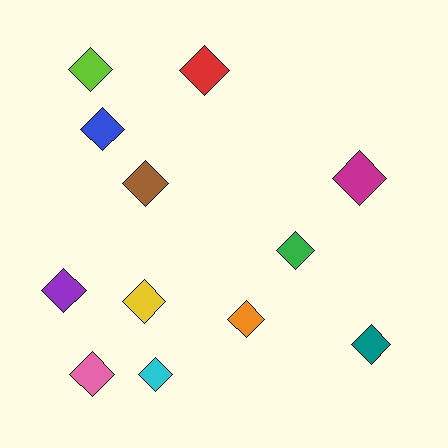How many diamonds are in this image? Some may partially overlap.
There are 12 diamonds.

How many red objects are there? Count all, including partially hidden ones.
There is 1 red object.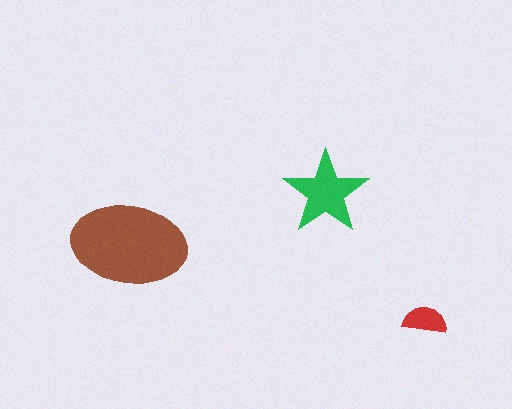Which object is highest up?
The green star is topmost.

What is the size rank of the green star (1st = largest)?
2nd.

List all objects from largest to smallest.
The brown ellipse, the green star, the red semicircle.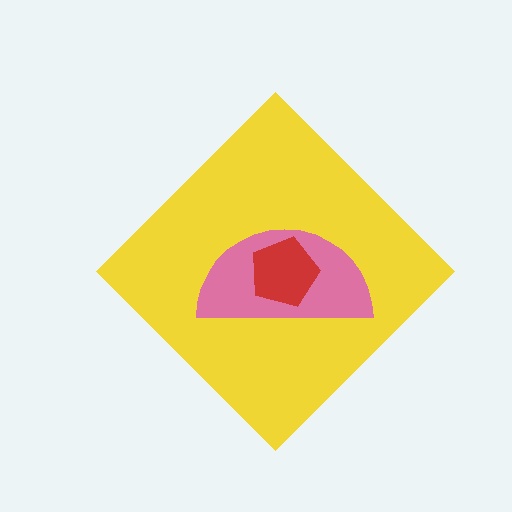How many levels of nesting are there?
3.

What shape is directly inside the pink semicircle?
The red pentagon.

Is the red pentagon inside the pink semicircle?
Yes.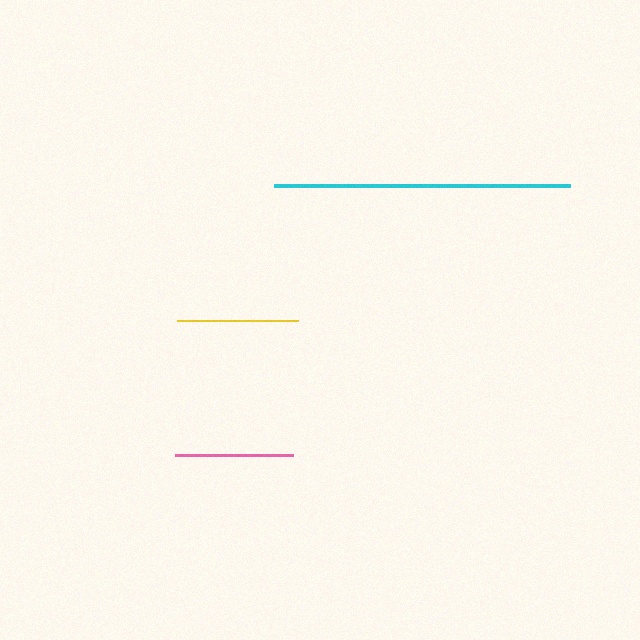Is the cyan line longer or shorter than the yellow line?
The cyan line is longer than the yellow line.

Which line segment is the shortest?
The pink line is the shortest at approximately 118 pixels.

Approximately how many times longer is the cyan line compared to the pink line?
The cyan line is approximately 2.5 times the length of the pink line.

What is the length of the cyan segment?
The cyan segment is approximately 296 pixels long.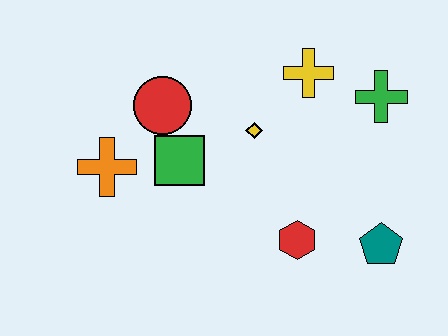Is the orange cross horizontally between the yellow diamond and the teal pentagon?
No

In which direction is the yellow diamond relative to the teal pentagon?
The yellow diamond is to the left of the teal pentagon.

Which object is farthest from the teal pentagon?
The orange cross is farthest from the teal pentagon.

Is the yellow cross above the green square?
Yes